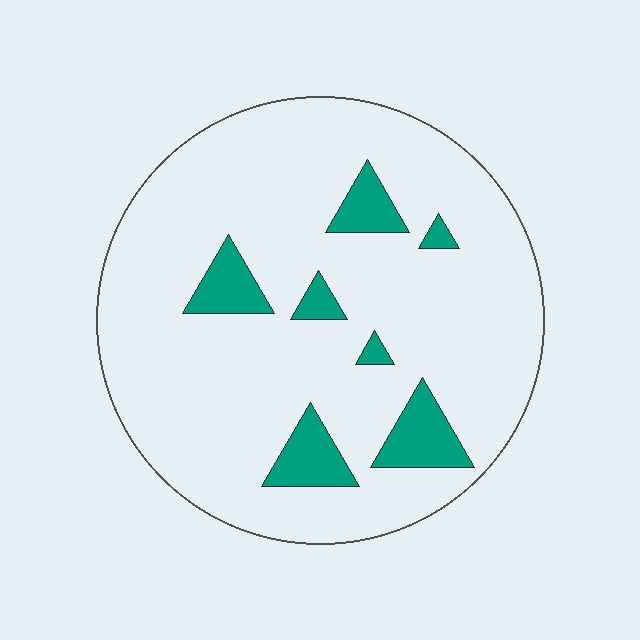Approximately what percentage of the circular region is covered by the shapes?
Approximately 10%.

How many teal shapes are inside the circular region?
7.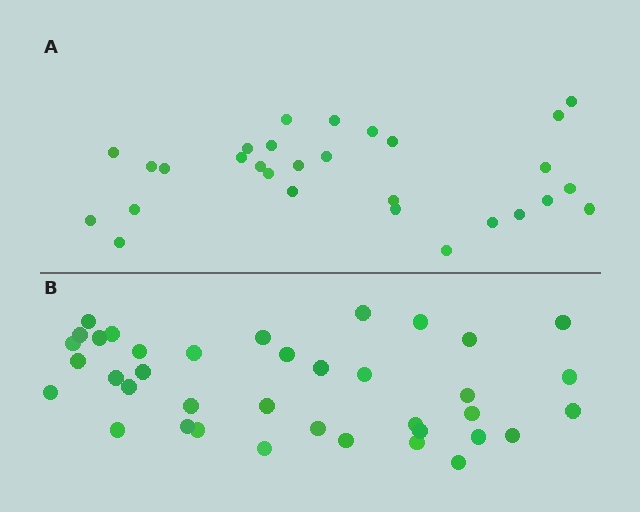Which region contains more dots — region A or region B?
Region B (the bottom region) has more dots.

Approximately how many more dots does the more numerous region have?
Region B has roughly 8 or so more dots than region A.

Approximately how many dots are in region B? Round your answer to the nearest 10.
About 40 dots. (The exact count is 38, which rounds to 40.)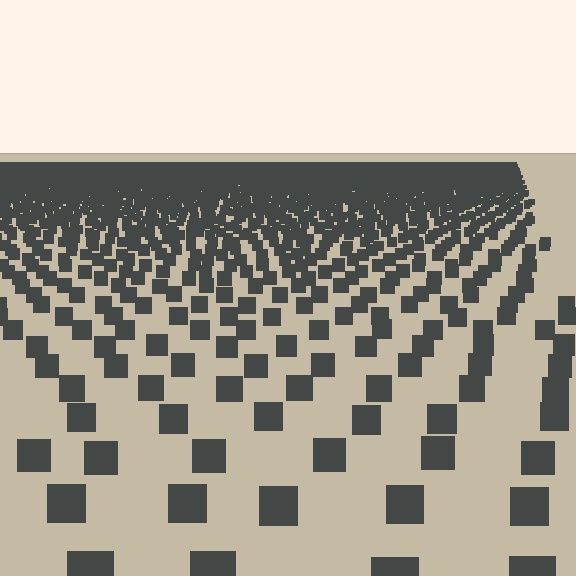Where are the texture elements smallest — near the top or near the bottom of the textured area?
Near the top.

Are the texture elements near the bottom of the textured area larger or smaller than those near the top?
Larger. Near the bottom, elements are closer to the viewer and appear at a bigger on-screen size.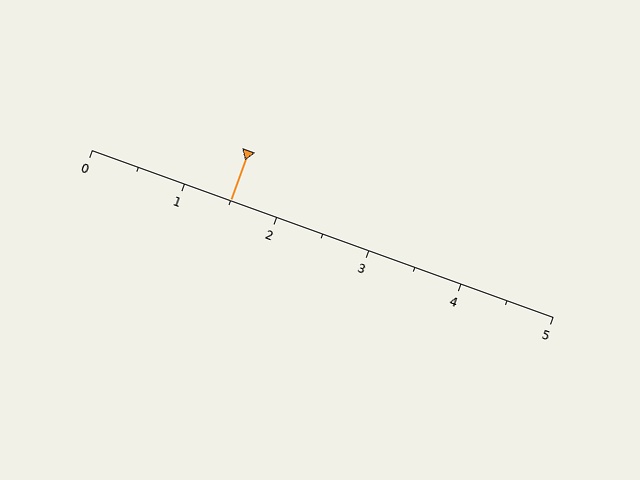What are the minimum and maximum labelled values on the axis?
The axis runs from 0 to 5.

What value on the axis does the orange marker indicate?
The marker indicates approximately 1.5.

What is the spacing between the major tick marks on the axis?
The major ticks are spaced 1 apart.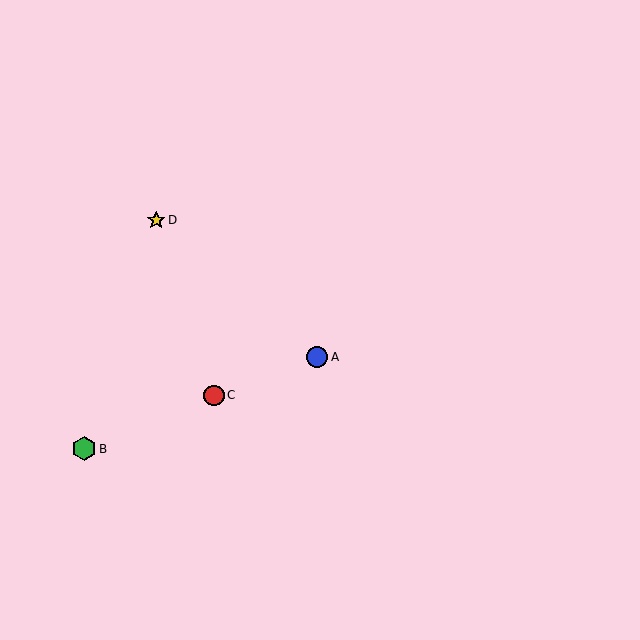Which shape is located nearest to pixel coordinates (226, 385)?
The red circle (labeled C) at (214, 395) is nearest to that location.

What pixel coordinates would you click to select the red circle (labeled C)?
Click at (214, 395) to select the red circle C.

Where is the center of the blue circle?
The center of the blue circle is at (317, 357).